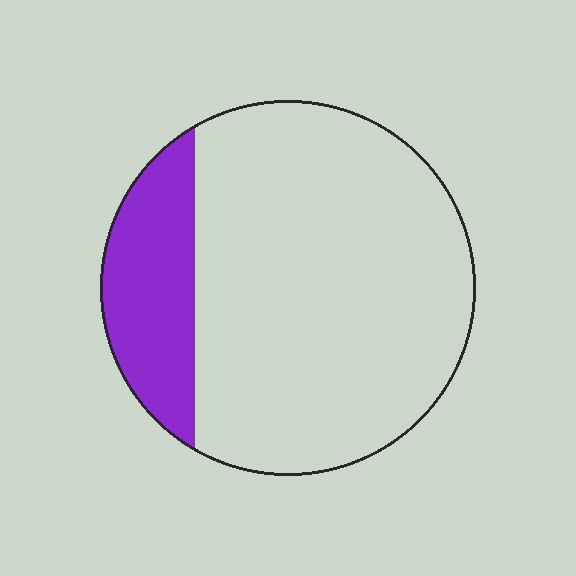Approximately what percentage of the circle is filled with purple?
Approximately 20%.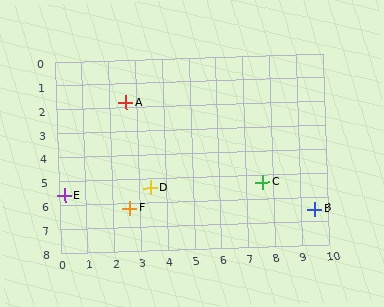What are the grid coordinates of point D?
Point D is at approximately (3.4, 5.4).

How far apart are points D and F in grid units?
Points D and F are about 1.1 grid units apart.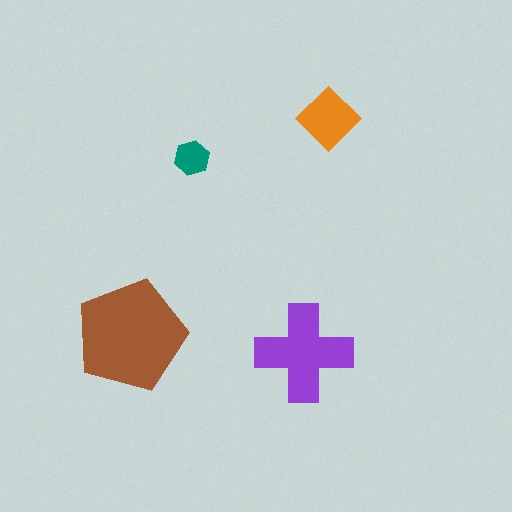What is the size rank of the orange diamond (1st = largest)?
3rd.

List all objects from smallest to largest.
The teal hexagon, the orange diamond, the purple cross, the brown pentagon.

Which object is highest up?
The orange diamond is topmost.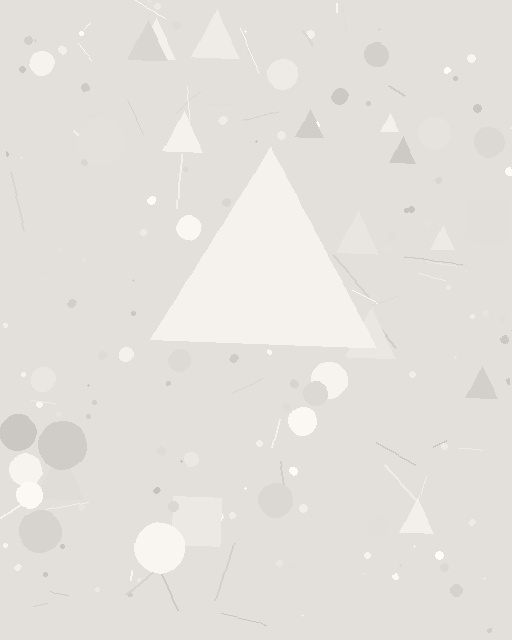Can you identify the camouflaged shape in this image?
The camouflaged shape is a triangle.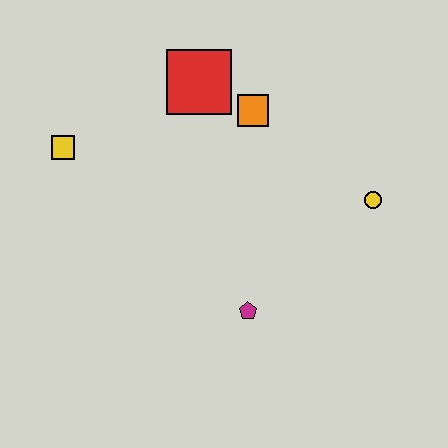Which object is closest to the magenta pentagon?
The yellow circle is closest to the magenta pentagon.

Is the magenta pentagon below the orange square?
Yes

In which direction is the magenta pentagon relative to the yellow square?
The magenta pentagon is to the right of the yellow square.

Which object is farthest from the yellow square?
The yellow circle is farthest from the yellow square.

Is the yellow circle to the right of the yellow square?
Yes